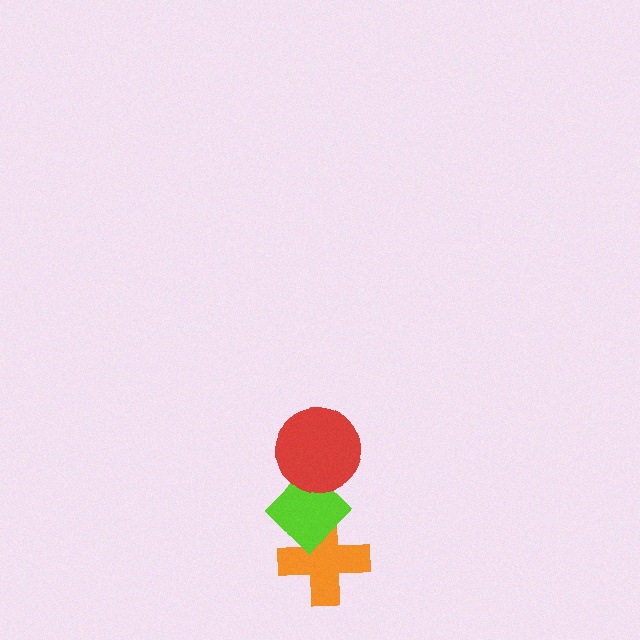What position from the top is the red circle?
The red circle is 1st from the top.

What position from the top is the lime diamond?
The lime diamond is 2nd from the top.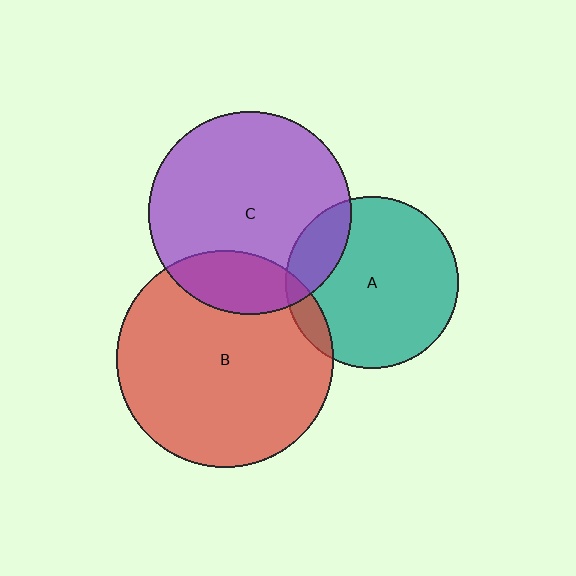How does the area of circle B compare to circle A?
Approximately 1.6 times.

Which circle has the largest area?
Circle B (red).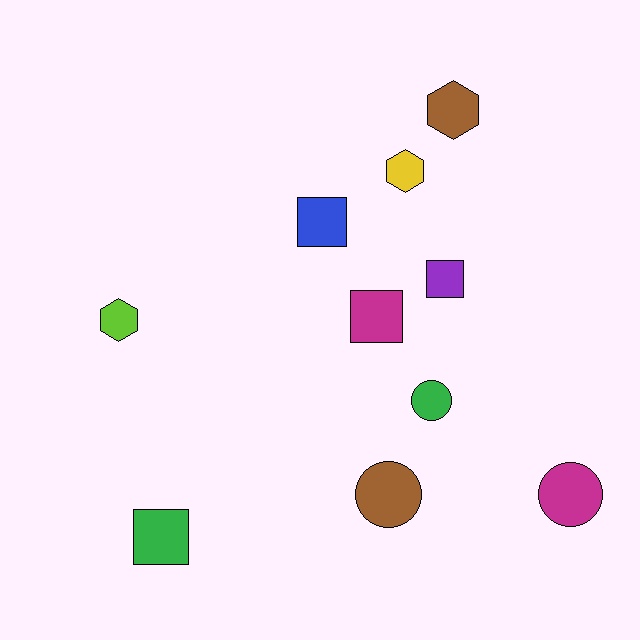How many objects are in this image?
There are 10 objects.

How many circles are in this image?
There are 3 circles.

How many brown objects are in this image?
There are 2 brown objects.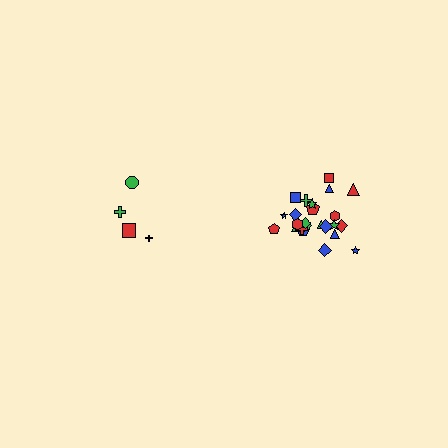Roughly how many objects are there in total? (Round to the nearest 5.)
Roughly 30 objects in total.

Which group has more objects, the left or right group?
The right group.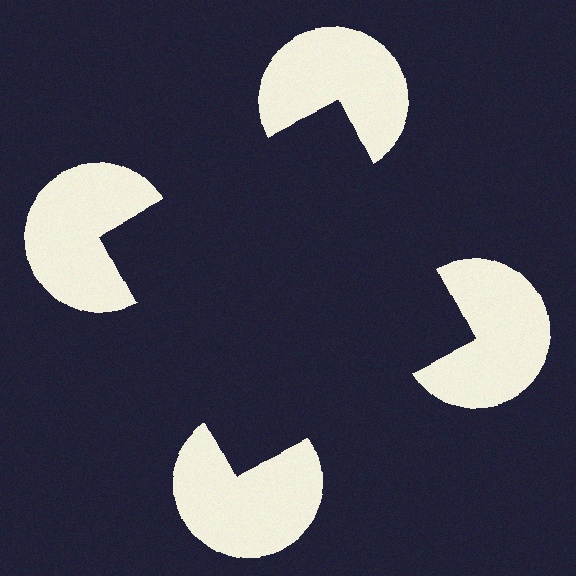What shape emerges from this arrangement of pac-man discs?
An illusory square — its edges are inferred from the aligned wedge cuts in the pac-man discs, not physically drawn.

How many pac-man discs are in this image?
There are 4 — one at each vertex of the illusory square.